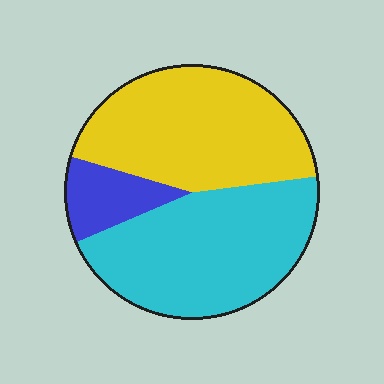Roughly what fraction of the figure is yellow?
Yellow takes up between a quarter and a half of the figure.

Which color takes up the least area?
Blue, at roughly 10%.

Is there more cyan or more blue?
Cyan.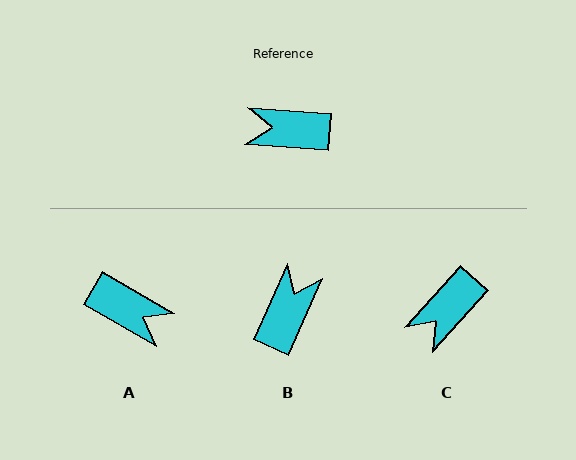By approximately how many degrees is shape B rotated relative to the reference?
Approximately 110 degrees clockwise.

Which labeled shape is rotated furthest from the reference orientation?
A, about 154 degrees away.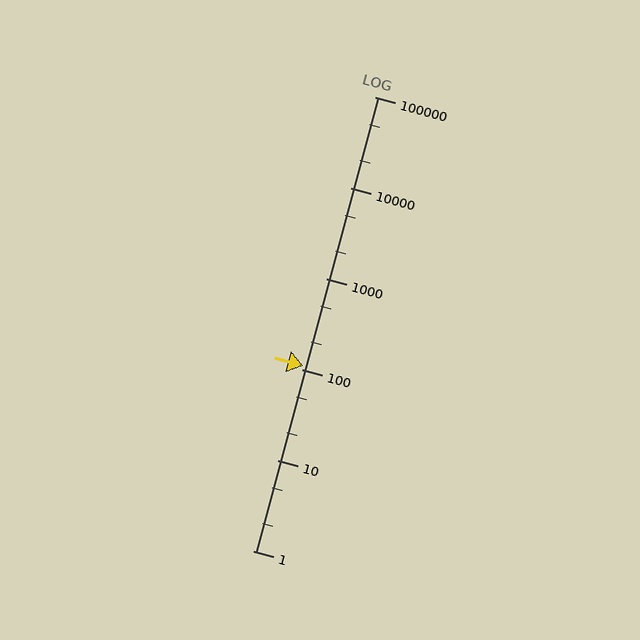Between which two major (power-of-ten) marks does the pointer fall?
The pointer is between 100 and 1000.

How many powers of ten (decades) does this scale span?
The scale spans 5 decades, from 1 to 100000.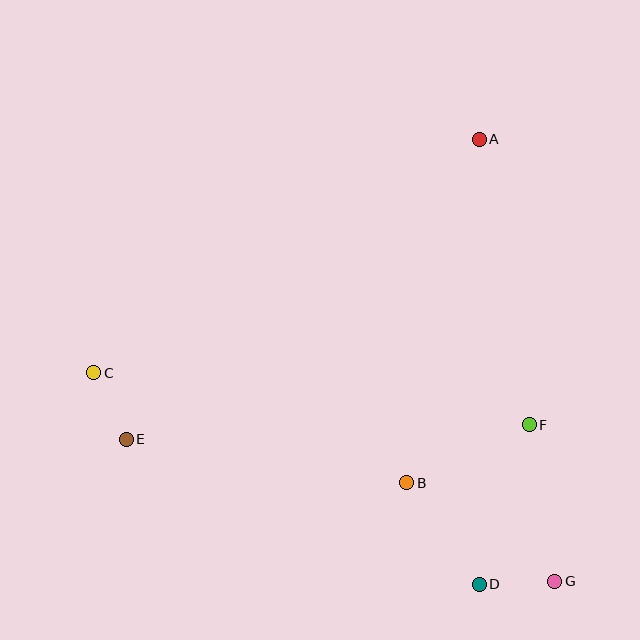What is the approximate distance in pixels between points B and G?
The distance between B and G is approximately 178 pixels.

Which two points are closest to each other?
Points C and E are closest to each other.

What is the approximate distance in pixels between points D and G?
The distance between D and G is approximately 75 pixels.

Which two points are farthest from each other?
Points C and G are farthest from each other.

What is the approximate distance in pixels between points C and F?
The distance between C and F is approximately 439 pixels.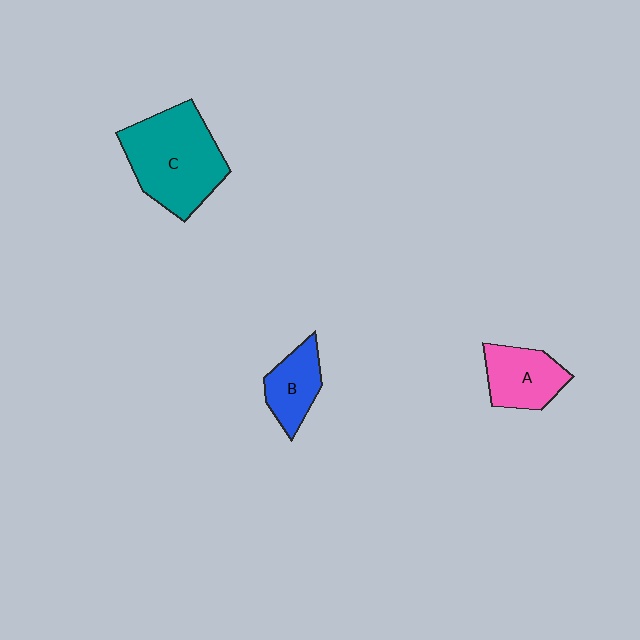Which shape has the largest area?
Shape C (teal).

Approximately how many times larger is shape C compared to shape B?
Approximately 2.2 times.